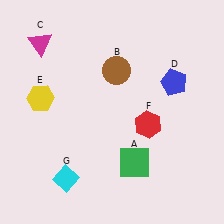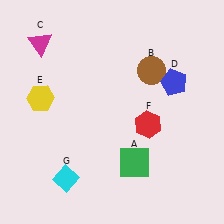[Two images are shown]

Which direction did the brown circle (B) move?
The brown circle (B) moved right.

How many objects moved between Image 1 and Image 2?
1 object moved between the two images.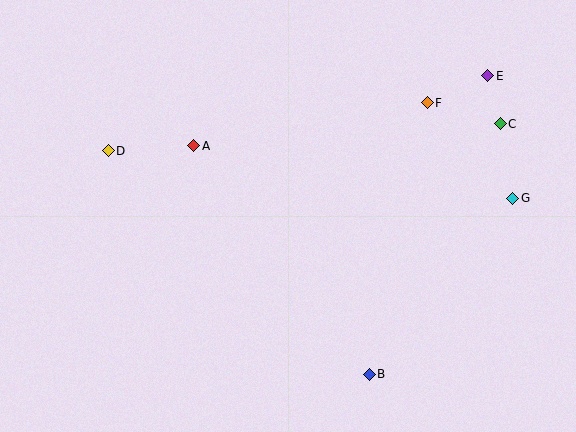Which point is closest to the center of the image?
Point A at (194, 146) is closest to the center.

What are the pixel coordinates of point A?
Point A is at (194, 146).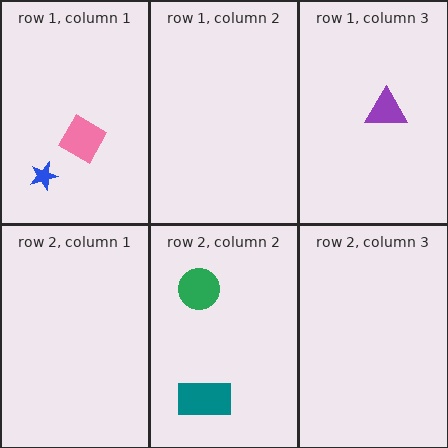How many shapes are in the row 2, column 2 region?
2.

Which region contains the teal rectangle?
The row 2, column 2 region.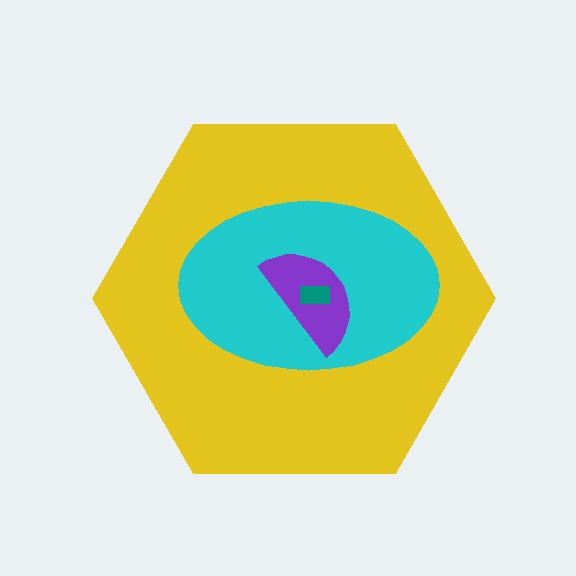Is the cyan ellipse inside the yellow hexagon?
Yes.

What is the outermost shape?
The yellow hexagon.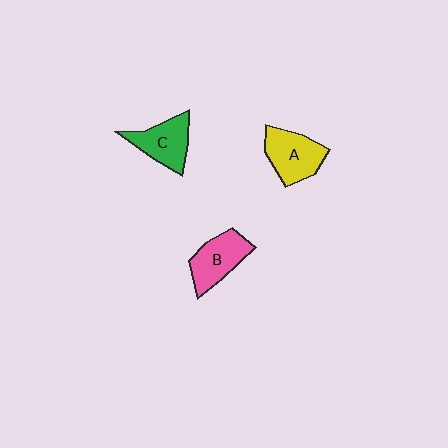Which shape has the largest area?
Shape A (yellow).